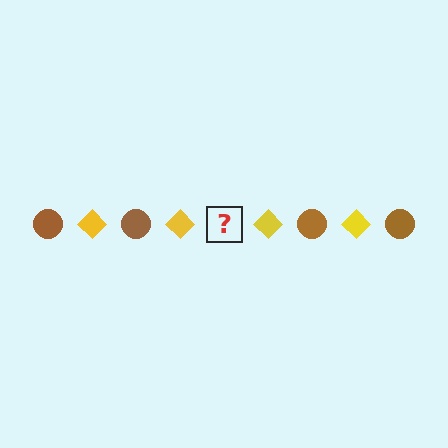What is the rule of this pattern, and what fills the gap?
The rule is that the pattern alternates between brown circle and yellow diamond. The gap should be filled with a brown circle.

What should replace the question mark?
The question mark should be replaced with a brown circle.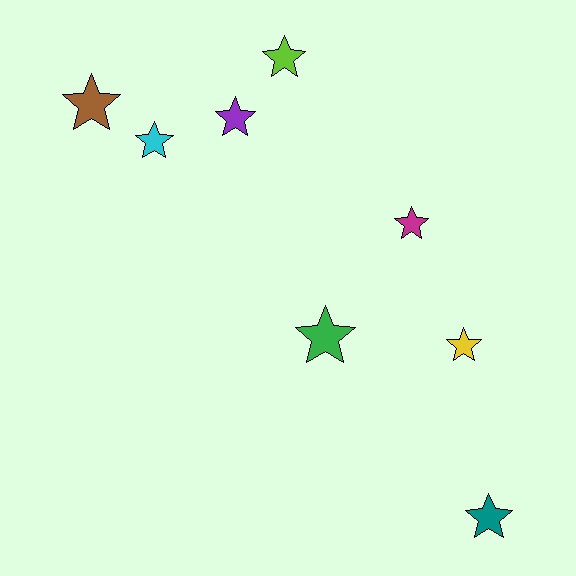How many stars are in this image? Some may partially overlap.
There are 8 stars.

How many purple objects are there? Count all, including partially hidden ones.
There is 1 purple object.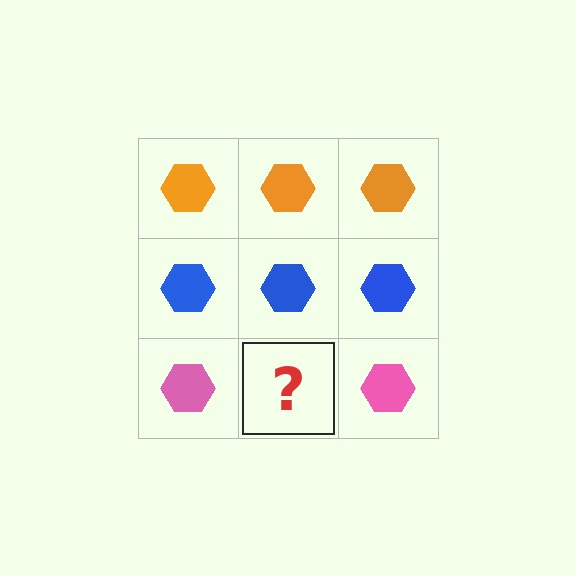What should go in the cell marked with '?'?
The missing cell should contain a pink hexagon.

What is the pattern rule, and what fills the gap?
The rule is that each row has a consistent color. The gap should be filled with a pink hexagon.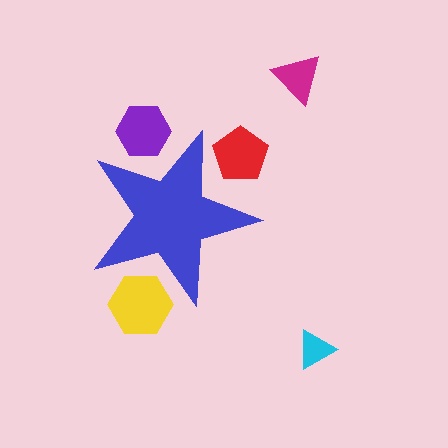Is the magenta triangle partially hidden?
No, the magenta triangle is fully visible.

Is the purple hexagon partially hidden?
Yes, the purple hexagon is partially hidden behind the blue star.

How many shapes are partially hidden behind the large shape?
3 shapes are partially hidden.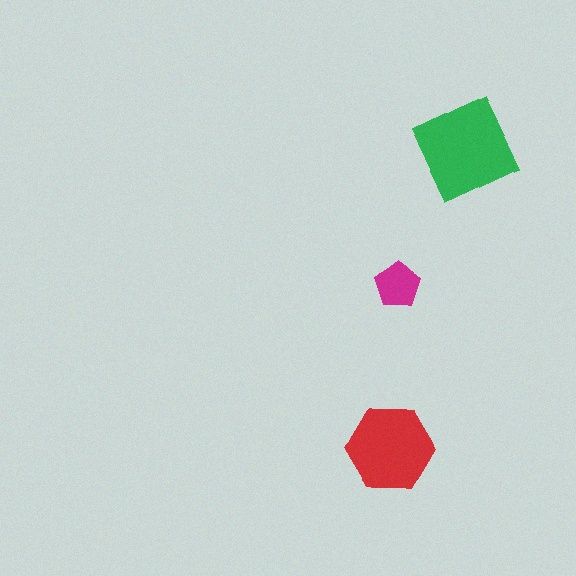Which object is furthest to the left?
The red hexagon is leftmost.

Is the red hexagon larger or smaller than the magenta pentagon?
Larger.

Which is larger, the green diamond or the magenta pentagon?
The green diamond.